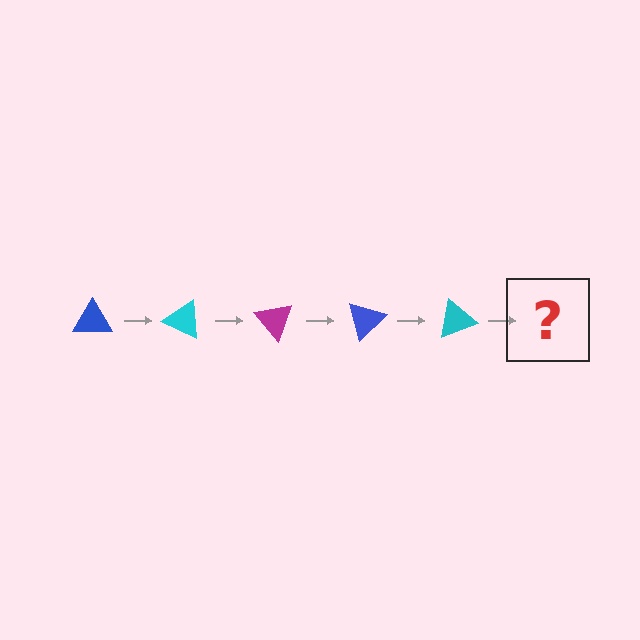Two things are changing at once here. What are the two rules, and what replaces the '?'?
The two rules are that it rotates 25 degrees each step and the color cycles through blue, cyan, and magenta. The '?' should be a magenta triangle, rotated 125 degrees from the start.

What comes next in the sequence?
The next element should be a magenta triangle, rotated 125 degrees from the start.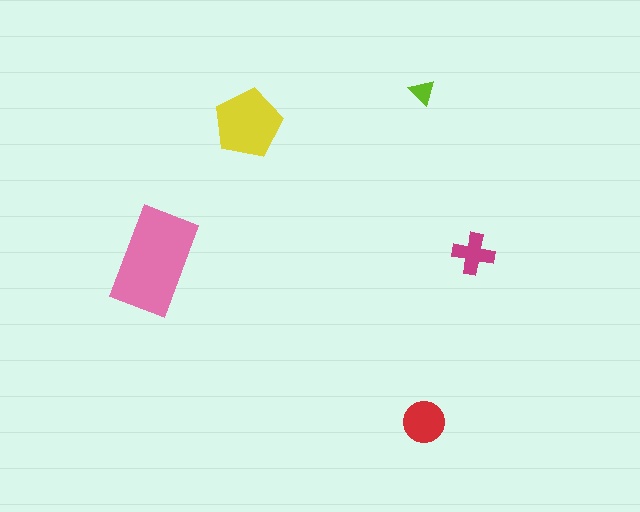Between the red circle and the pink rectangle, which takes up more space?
The pink rectangle.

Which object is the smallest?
The lime triangle.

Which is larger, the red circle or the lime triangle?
The red circle.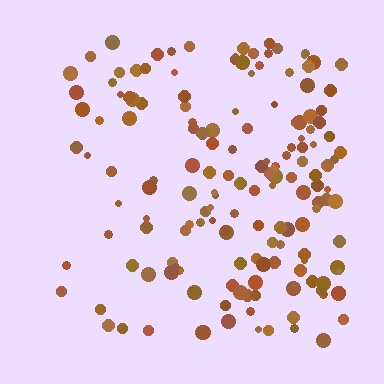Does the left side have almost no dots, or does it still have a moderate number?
Still a moderate number, just noticeably fewer than the right.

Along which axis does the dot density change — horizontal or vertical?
Horizontal.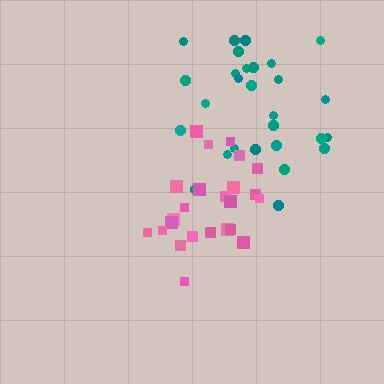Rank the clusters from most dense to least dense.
pink, teal.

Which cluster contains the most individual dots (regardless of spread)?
Teal (28).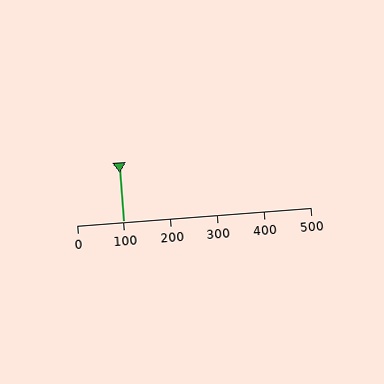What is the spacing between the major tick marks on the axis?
The major ticks are spaced 100 apart.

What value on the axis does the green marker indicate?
The marker indicates approximately 100.